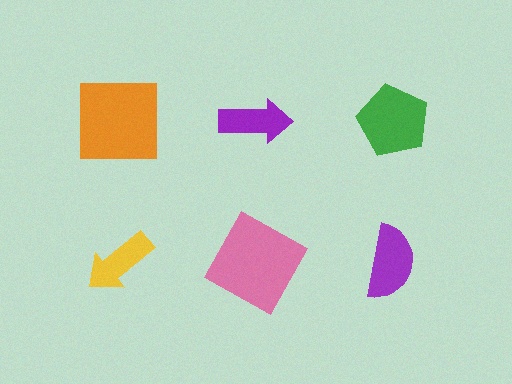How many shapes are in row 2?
3 shapes.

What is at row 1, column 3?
A green pentagon.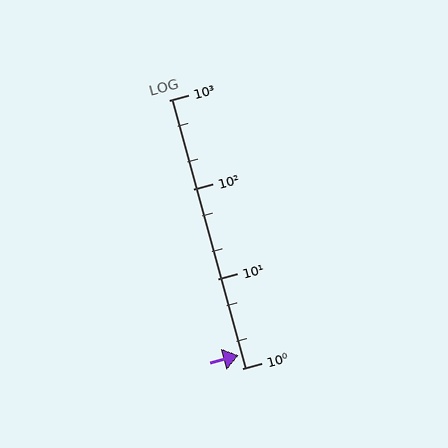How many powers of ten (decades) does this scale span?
The scale spans 3 decades, from 1 to 1000.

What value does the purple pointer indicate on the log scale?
The pointer indicates approximately 1.4.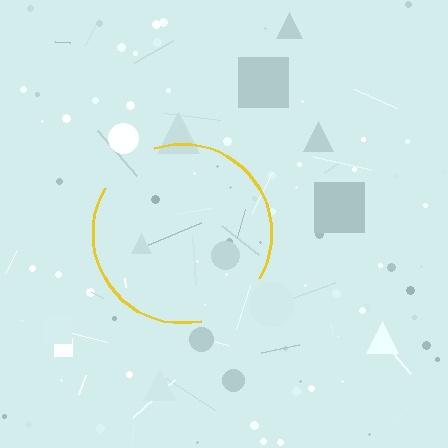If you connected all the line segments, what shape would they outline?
They would outline a circle.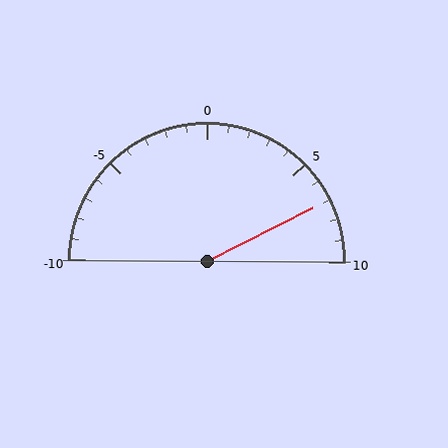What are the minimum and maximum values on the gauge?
The gauge ranges from -10 to 10.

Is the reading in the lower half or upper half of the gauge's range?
The reading is in the upper half of the range (-10 to 10).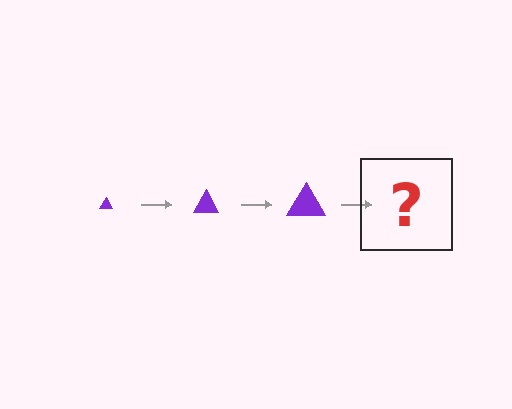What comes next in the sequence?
The next element should be a purple triangle, larger than the previous one.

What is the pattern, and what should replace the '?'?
The pattern is that the triangle gets progressively larger each step. The '?' should be a purple triangle, larger than the previous one.